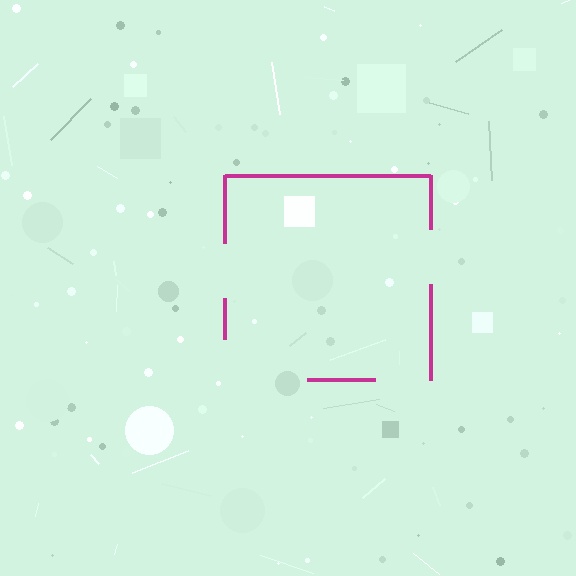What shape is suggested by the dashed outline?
The dashed outline suggests a square.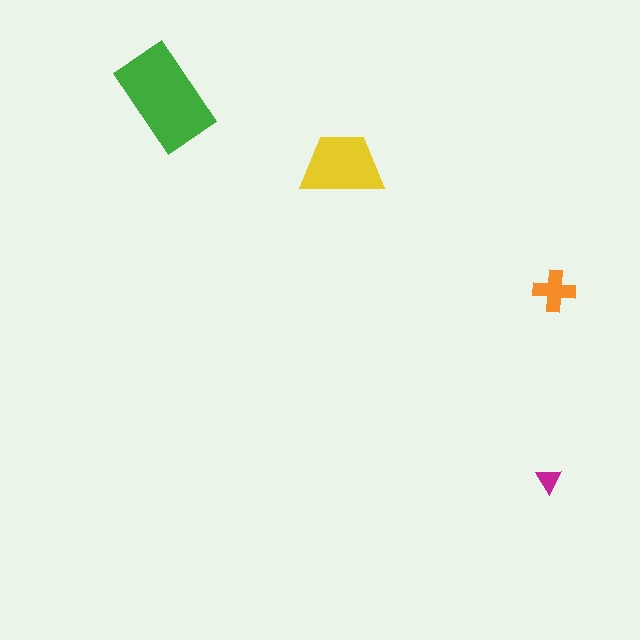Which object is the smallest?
The magenta triangle.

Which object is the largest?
The green rectangle.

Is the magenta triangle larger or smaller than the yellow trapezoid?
Smaller.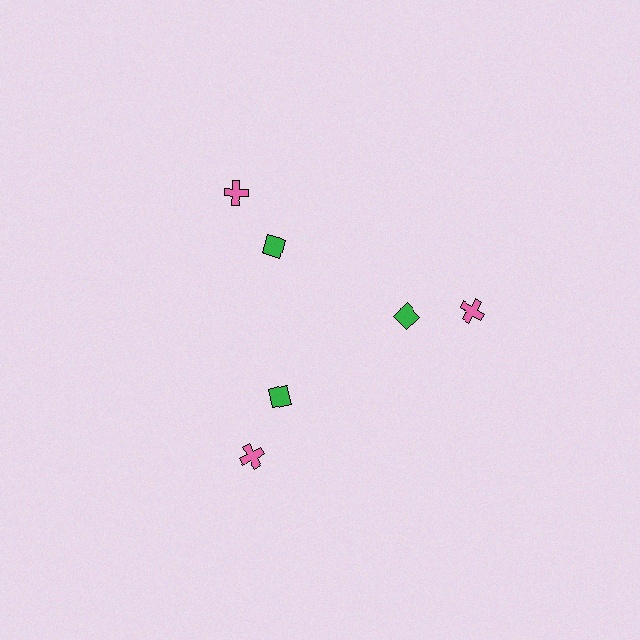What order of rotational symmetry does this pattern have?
This pattern has 3-fold rotational symmetry.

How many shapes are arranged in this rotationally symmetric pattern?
There are 6 shapes, arranged in 3 groups of 2.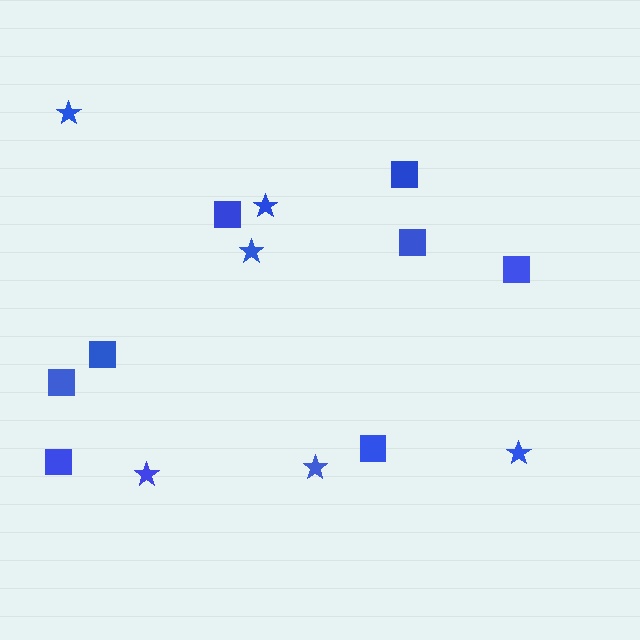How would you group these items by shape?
There are 2 groups: one group of squares (8) and one group of stars (6).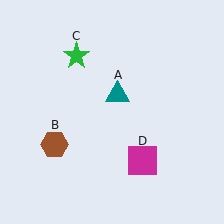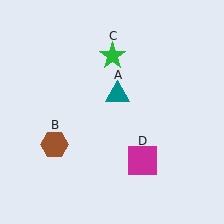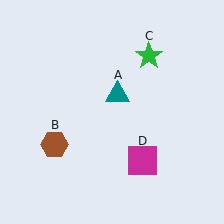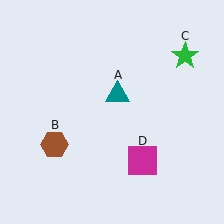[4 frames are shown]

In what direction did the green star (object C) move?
The green star (object C) moved right.